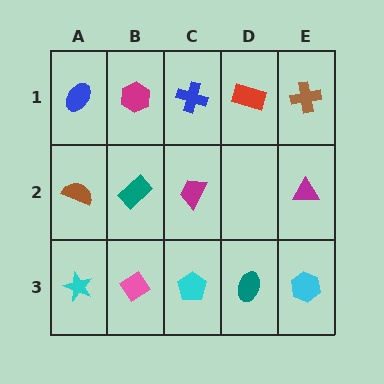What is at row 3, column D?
A teal ellipse.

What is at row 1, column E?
A brown cross.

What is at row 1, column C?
A blue cross.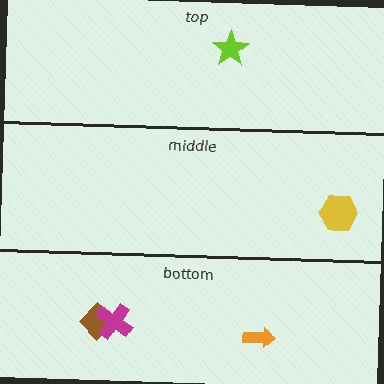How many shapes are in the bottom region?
3.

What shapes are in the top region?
The lime star.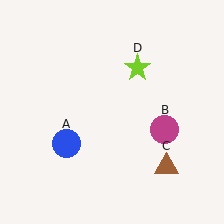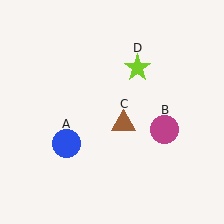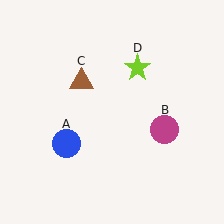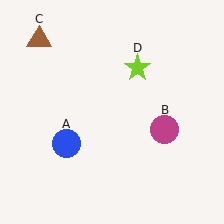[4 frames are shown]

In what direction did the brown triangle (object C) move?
The brown triangle (object C) moved up and to the left.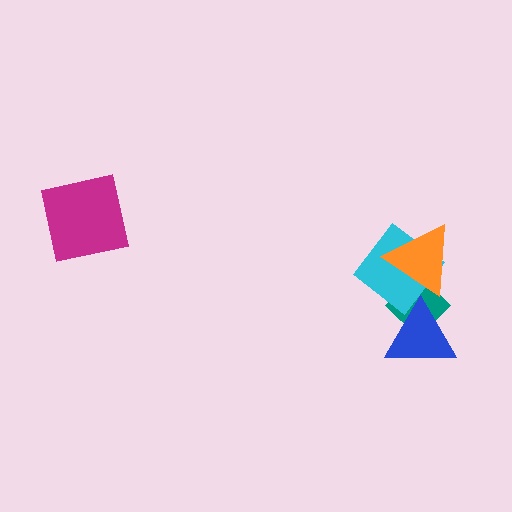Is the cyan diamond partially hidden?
Yes, it is partially covered by another shape.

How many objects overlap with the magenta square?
0 objects overlap with the magenta square.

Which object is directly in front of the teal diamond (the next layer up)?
The cyan diamond is directly in front of the teal diamond.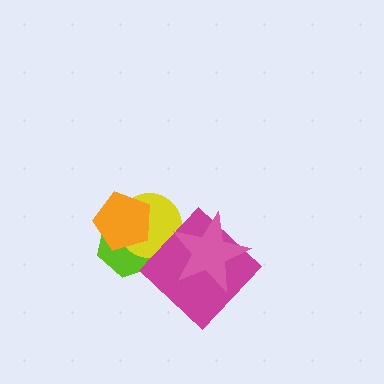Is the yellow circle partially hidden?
Yes, it is partially covered by another shape.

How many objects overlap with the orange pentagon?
2 objects overlap with the orange pentagon.